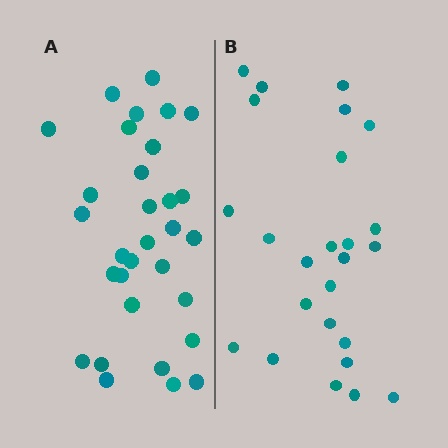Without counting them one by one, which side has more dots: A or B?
Region A (the left region) has more dots.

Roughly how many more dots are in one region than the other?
Region A has about 6 more dots than region B.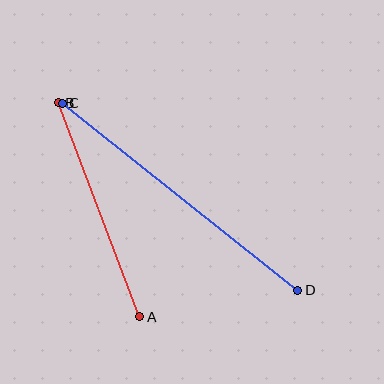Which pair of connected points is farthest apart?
Points C and D are farthest apart.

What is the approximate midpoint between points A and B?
The midpoint is at approximately (99, 210) pixels.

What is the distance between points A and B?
The distance is approximately 229 pixels.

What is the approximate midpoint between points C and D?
The midpoint is at approximately (180, 197) pixels.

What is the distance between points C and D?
The distance is approximately 300 pixels.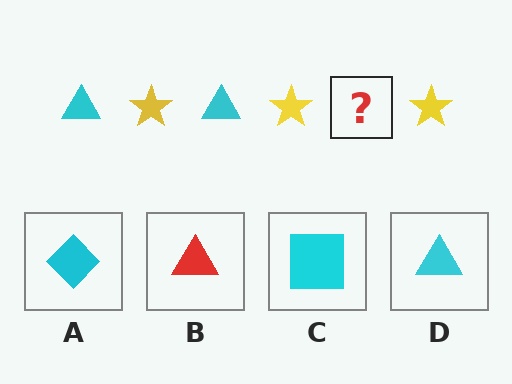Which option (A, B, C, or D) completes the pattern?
D.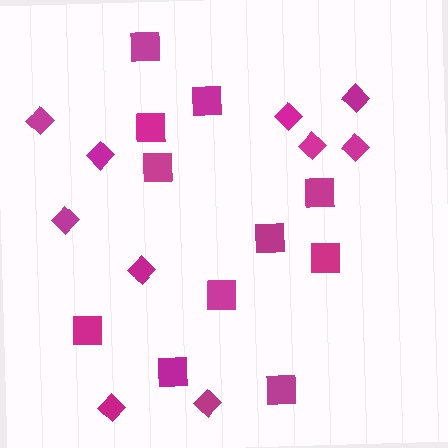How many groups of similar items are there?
There are 2 groups: one group of squares (11) and one group of diamonds (10).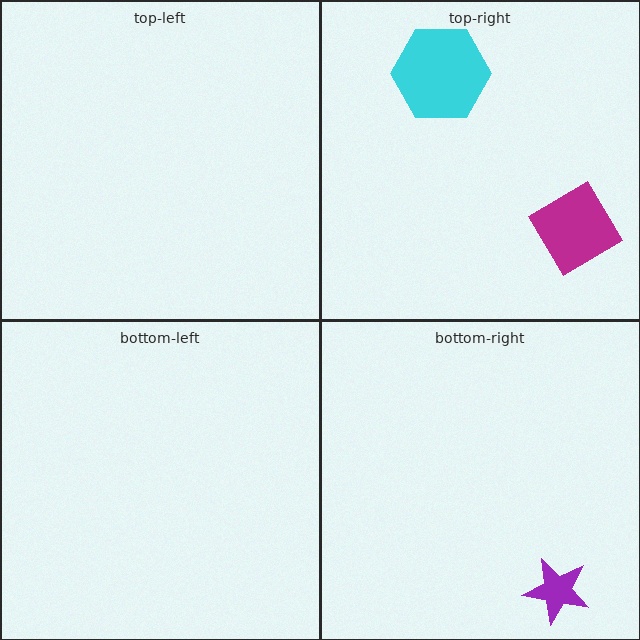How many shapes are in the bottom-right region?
1.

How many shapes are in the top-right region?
2.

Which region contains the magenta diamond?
The top-right region.